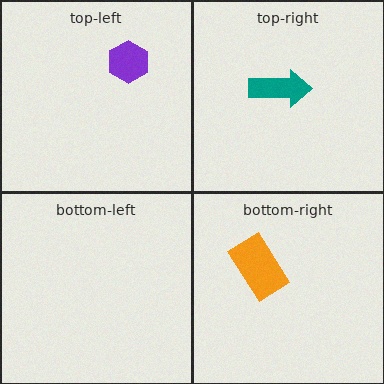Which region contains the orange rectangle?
The bottom-right region.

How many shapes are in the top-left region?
1.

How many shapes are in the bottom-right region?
1.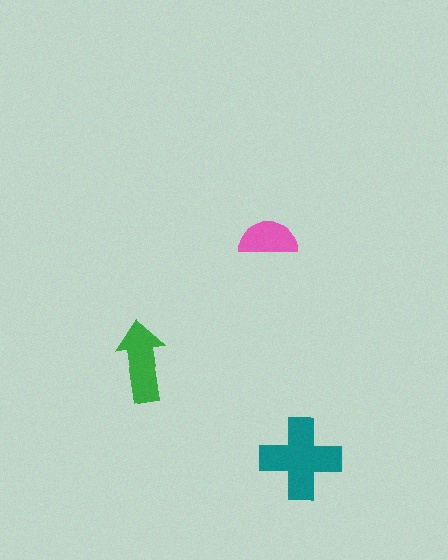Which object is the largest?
The teal cross.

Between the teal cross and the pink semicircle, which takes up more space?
The teal cross.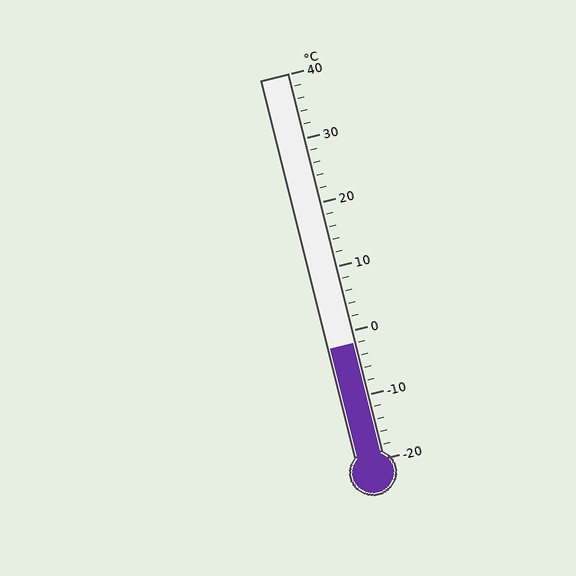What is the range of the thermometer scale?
The thermometer scale ranges from -20°C to 40°C.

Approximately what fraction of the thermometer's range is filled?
The thermometer is filled to approximately 30% of its range.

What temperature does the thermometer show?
The thermometer shows approximately -2°C.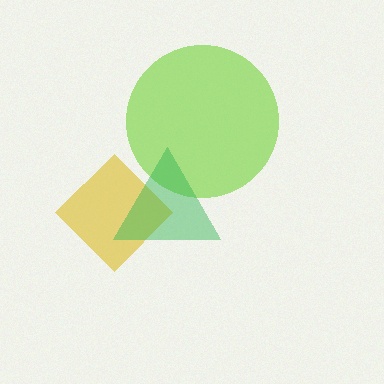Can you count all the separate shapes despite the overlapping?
Yes, there are 3 separate shapes.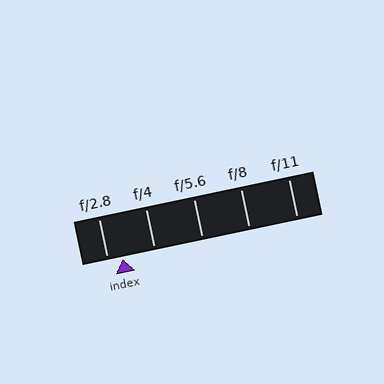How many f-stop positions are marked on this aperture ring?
There are 5 f-stop positions marked.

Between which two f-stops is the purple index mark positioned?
The index mark is between f/2.8 and f/4.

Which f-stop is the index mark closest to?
The index mark is closest to f/2.8.